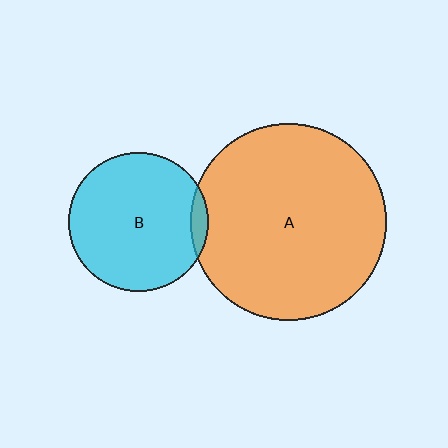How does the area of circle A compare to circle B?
Approximately 2.0 times.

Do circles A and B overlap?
Yes.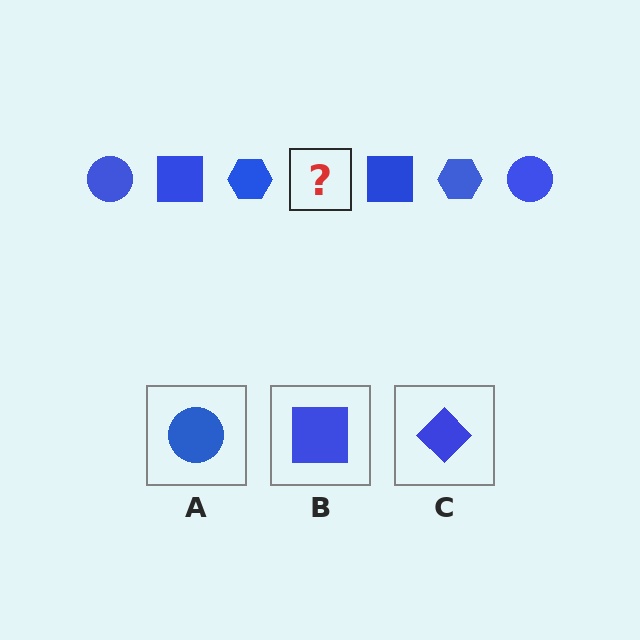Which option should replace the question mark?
Option A.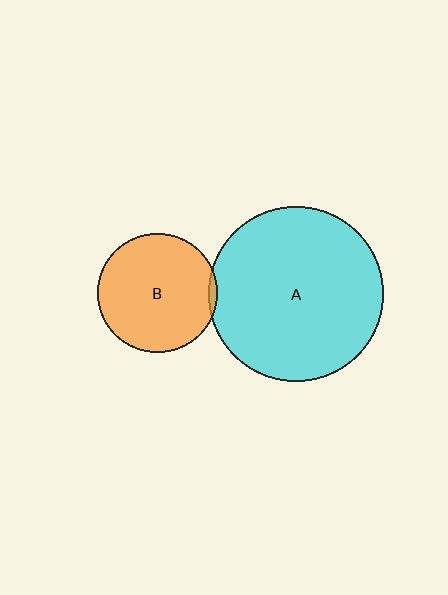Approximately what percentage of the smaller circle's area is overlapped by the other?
Approximately 5%.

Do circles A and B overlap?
Yes.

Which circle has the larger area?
Circle A (cyan).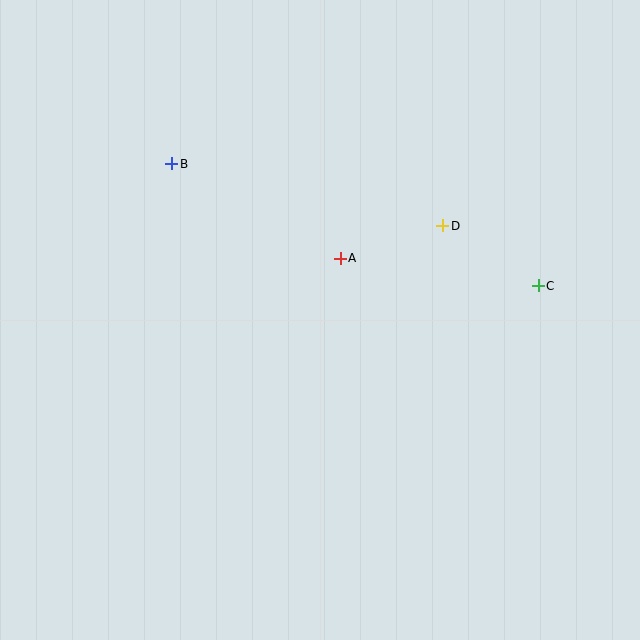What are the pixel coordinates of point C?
Point C is at (538, 286).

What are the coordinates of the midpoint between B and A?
The midpoint between B and A is at (256, 211).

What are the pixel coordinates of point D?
Point D is at (443, 226).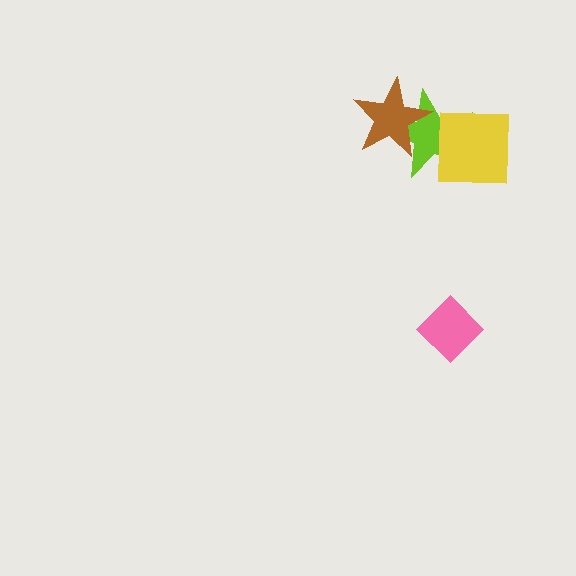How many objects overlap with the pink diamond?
0 objects overlap with the pink diamond.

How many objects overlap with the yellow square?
1 object overlaps with the yellow square.